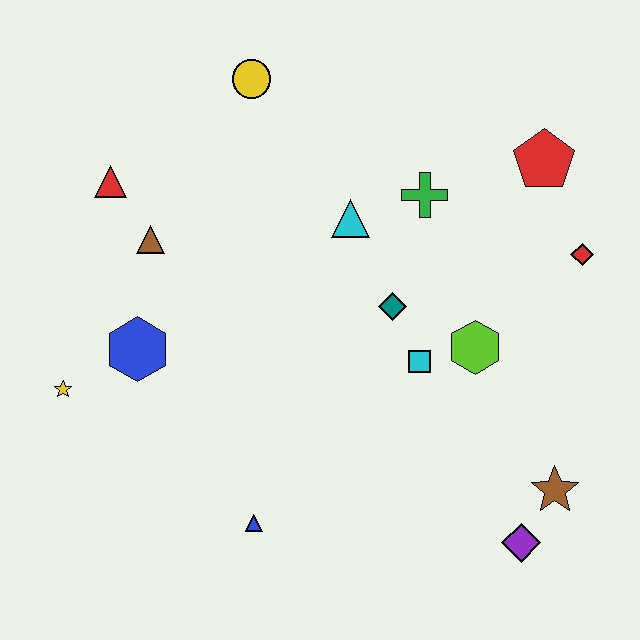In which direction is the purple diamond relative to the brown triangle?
The purple diamond is to the right of the brown triangle.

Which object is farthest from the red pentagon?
The yellow star is farthest from the red pentagon.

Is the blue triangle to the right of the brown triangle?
Yes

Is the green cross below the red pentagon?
Yes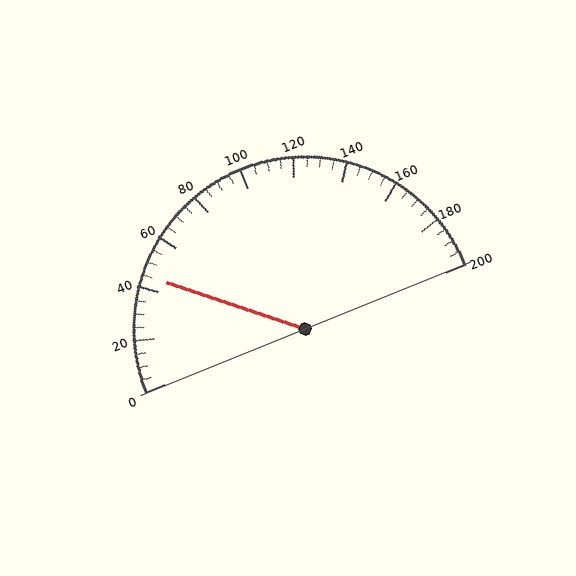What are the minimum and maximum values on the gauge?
The gauge ranges from 0 to 200.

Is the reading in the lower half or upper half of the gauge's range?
The reading is in the lower half of the range (0 to 200).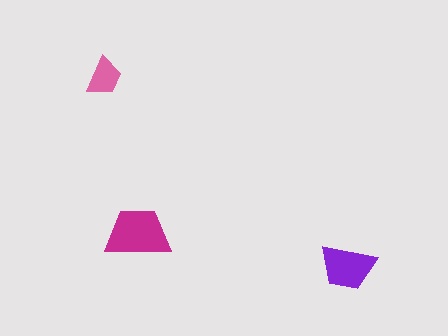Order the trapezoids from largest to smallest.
the magenta one, the purple one, the pink one.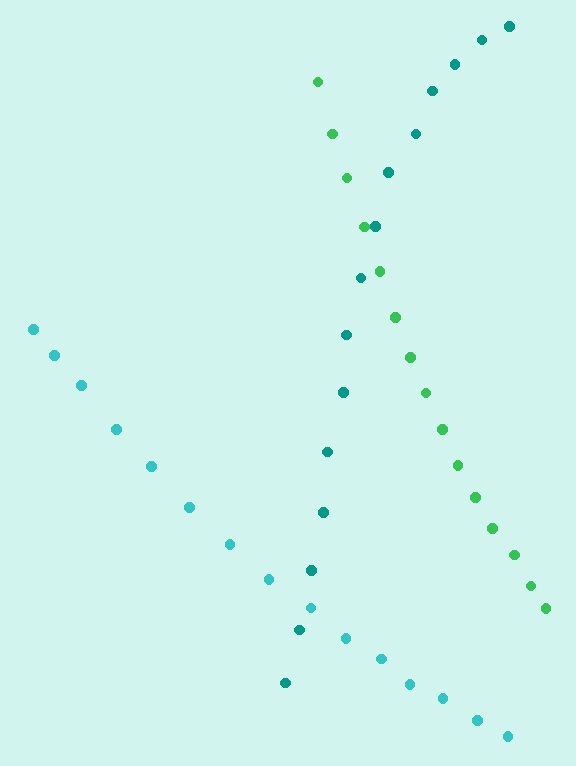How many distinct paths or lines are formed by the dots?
There are 3 distinct paths.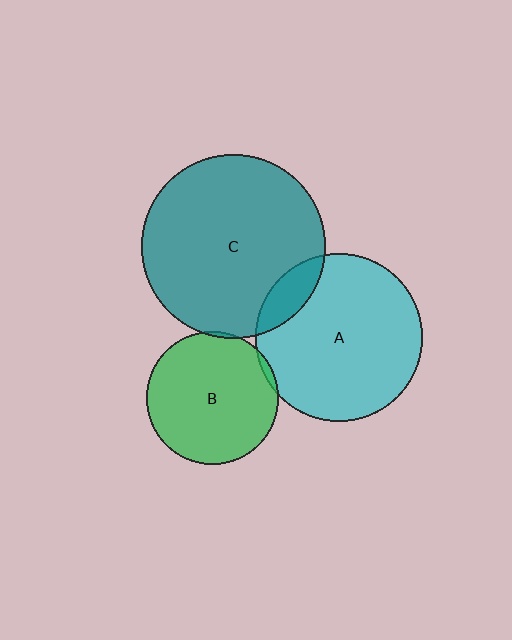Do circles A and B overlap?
Yes.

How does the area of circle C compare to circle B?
Approximately 1.9 times.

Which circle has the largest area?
Circle C (teal).